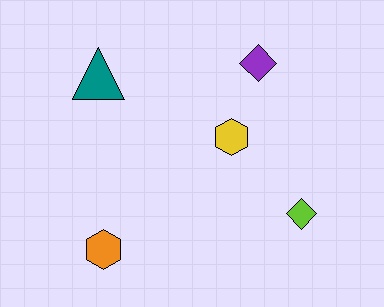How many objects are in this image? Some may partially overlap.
There are 5 objects.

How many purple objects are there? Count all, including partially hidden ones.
There is 1 purple object.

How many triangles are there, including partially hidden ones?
There is 1 triangle.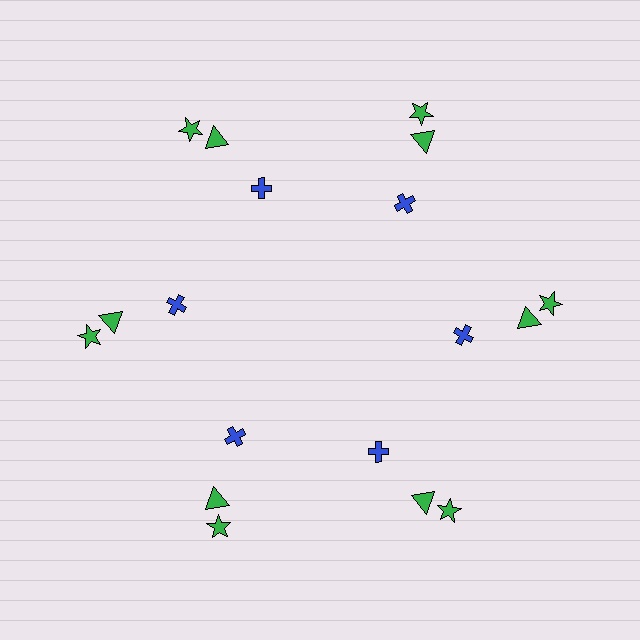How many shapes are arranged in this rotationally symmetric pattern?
There are 18 shapes, arranged in 6 groups of 3.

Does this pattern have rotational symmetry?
Yes, this pattern has 6-fold rotational symmetry. It looks the same after rotating 60 degrees around the center.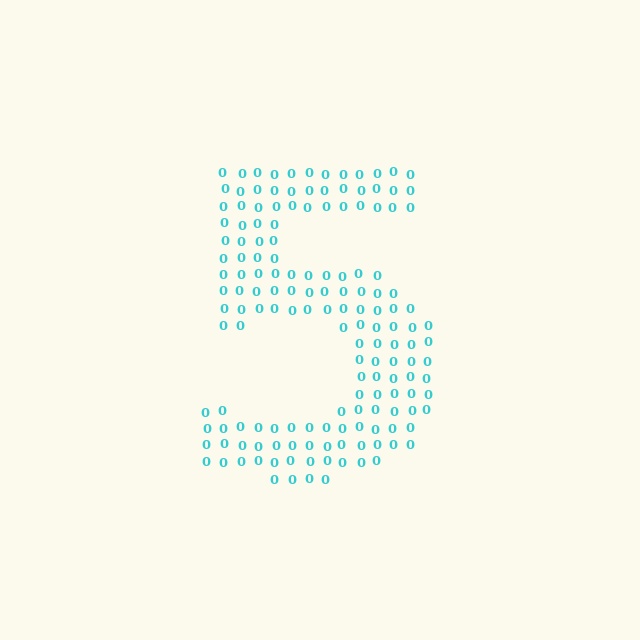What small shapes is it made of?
It is made of small digit 0's.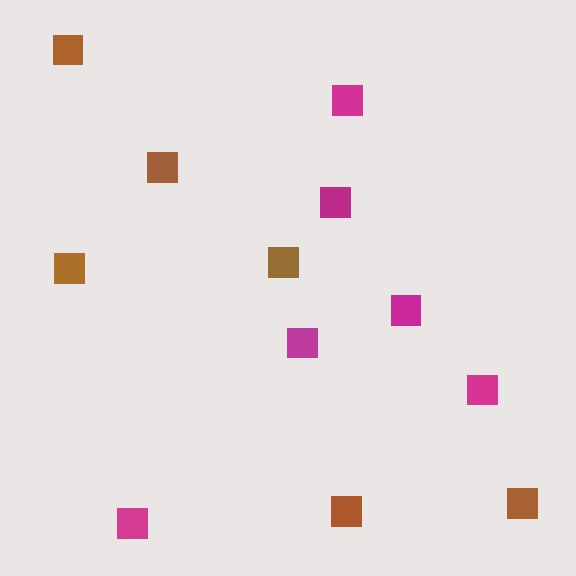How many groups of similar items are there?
There are 2 groups: one group of magenta squares (6) and one group of brown squares (6).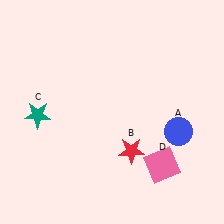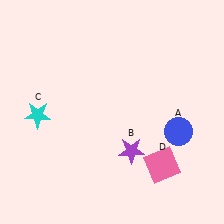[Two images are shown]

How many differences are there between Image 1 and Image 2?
There are 2 differences between the two images.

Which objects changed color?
B changed from red to purple. C changed from teal to cyan.